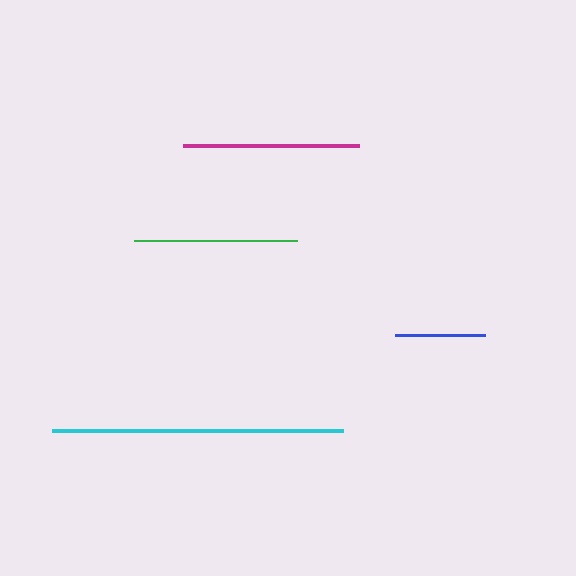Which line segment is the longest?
The cyan line is the longest at approximately 291 pixels.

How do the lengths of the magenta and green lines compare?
The magenta and green lines are approximately the same length.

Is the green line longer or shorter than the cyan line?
The cyan line is longer than the green line.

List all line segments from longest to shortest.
From longest to shortest: cyan, magenta, green, blue.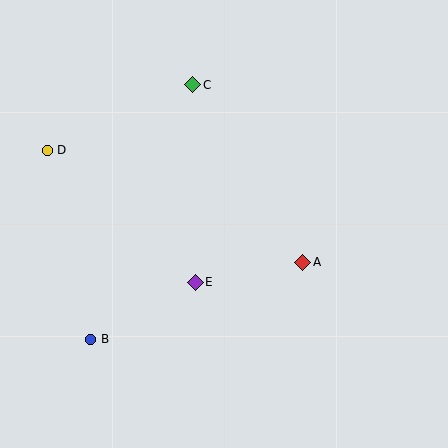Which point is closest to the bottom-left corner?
Point B is closest to the bottom-left corner.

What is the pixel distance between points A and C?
The distance between A and C is 209 pixels.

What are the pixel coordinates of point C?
Point C is at (193, 85).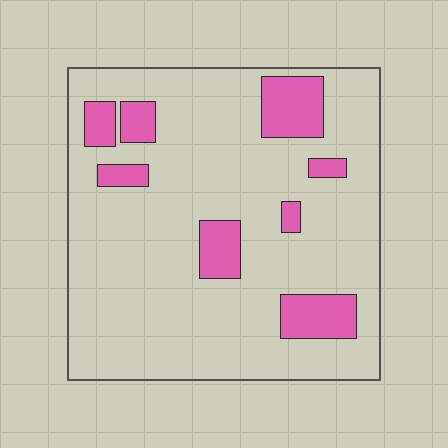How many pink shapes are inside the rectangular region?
8.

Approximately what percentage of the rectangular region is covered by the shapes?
Approximately 15%.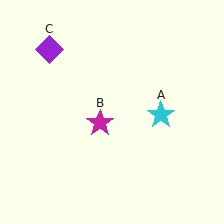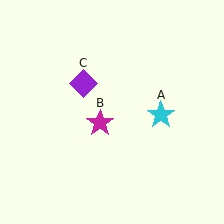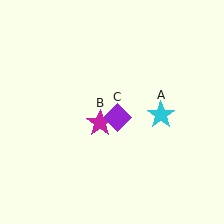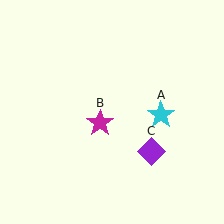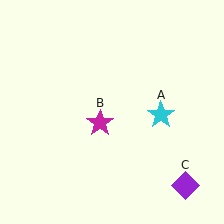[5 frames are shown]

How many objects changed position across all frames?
1 object changed position: purple diamond (object C).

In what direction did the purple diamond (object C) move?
The purple diamond (object C) moved down and to the right.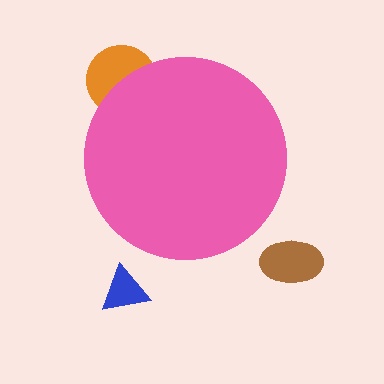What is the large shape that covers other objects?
A pink circle.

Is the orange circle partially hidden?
Yes, the orange circle is partially hidden behind the pink circle.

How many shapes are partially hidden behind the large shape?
1 shape is partially hidden.